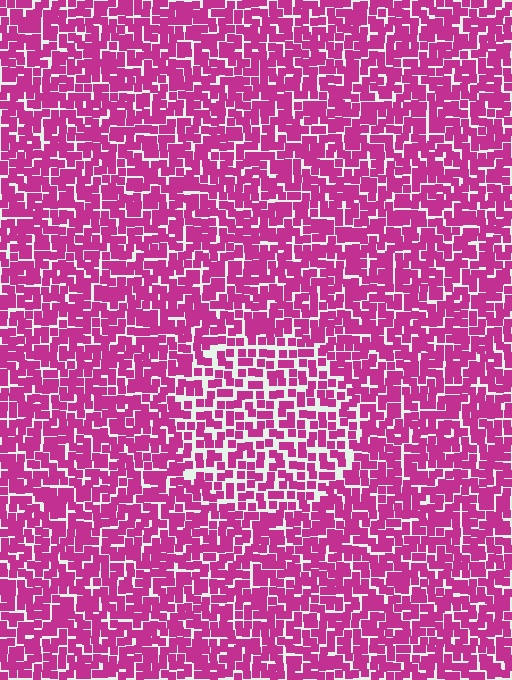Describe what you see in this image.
The image contains small magenta elements arranged at two different densities. A circle-shaped region is visible where the elements are less densely packed than the surrounding area.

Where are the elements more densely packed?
The elements are more densely packed outside the circle boundary.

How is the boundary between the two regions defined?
The boundary is defined by a change in element density (approximately 1.5x ratio). All elements are the same color, size, and shape.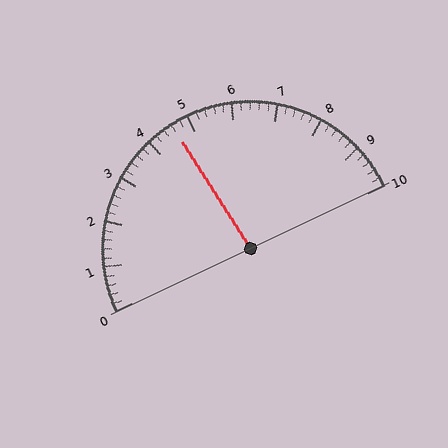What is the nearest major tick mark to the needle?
The nearest major tick mark is 5.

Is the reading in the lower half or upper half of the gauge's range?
The reading is in the lower half of the range (0 to 10).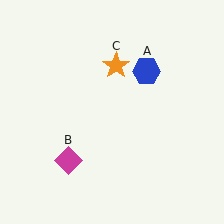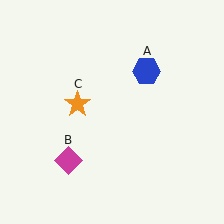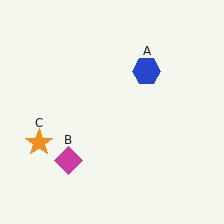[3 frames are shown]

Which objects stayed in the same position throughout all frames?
Blue hexagon (object A) and magenta diamond (object B) remained stationary.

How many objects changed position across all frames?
1 object changed position: orange star (object C).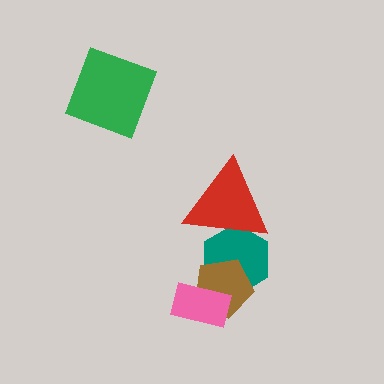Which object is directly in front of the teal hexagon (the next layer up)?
The red triangle is directly in front of the teal hexagon.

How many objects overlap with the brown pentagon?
2 objects overlap with the brown pentagon.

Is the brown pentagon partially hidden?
Yes, it is partially covered by another shape.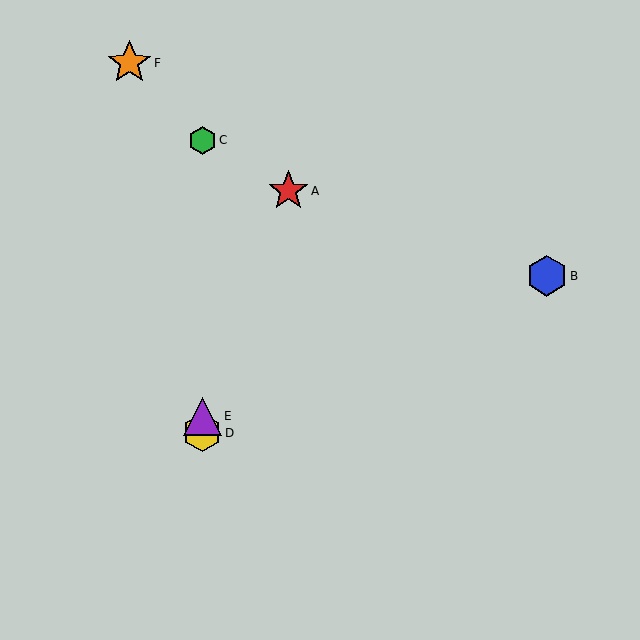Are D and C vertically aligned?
Yes, both are at x≈202.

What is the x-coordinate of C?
Object C is at x≈202.